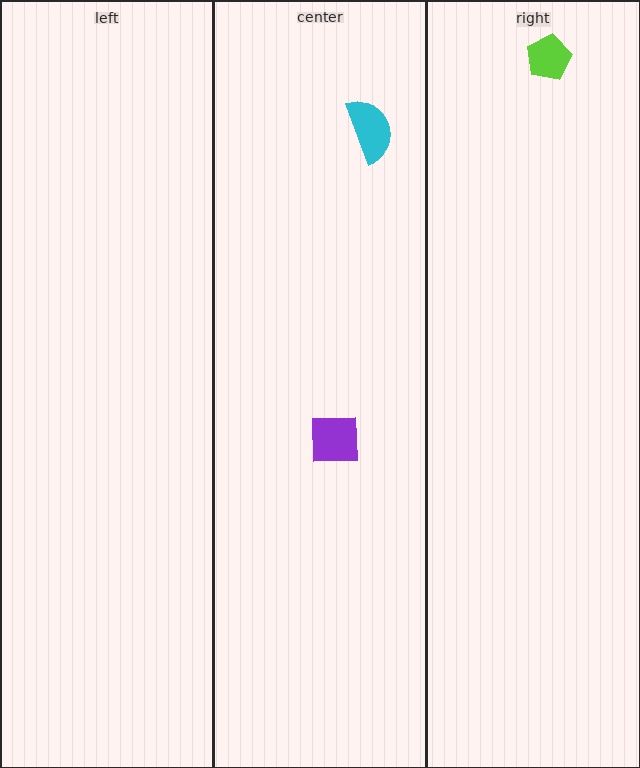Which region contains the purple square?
The center region.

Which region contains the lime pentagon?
The right region.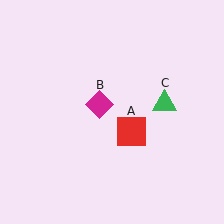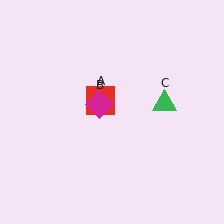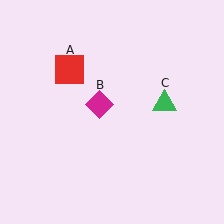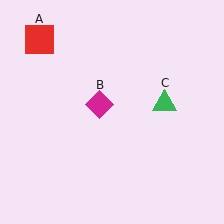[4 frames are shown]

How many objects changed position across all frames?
1 object changed position: red square (object A).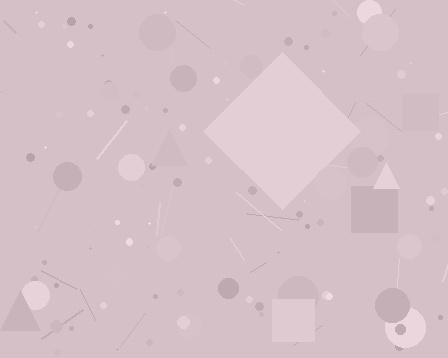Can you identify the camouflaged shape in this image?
The camouflaged shape is a diamond.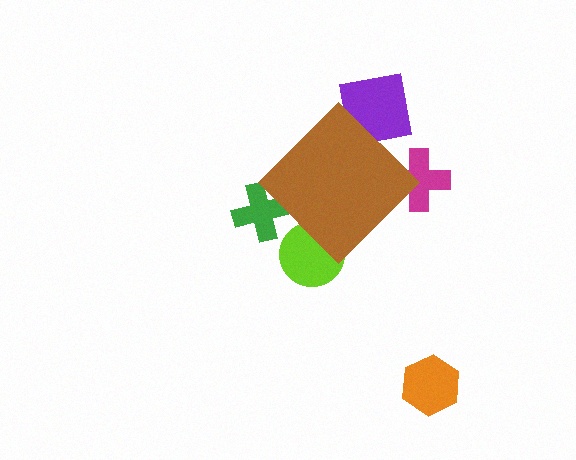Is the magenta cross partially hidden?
Yes, the magenta cross is partially hidden behind the brown diamond.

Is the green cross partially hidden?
Yes, the green cross is partially hidden behind the brown diamond.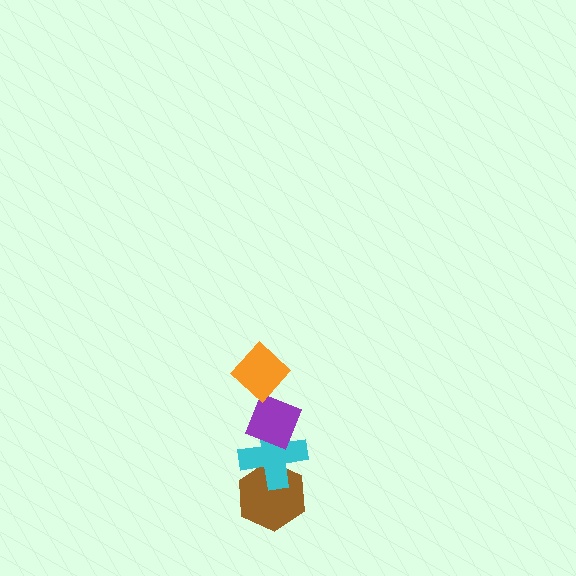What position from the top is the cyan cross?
The cyan cross is 3rd from the top.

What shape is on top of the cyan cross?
The purple diamond is on top of the cyan cross.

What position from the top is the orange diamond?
The orange diamond is 1st from the top.